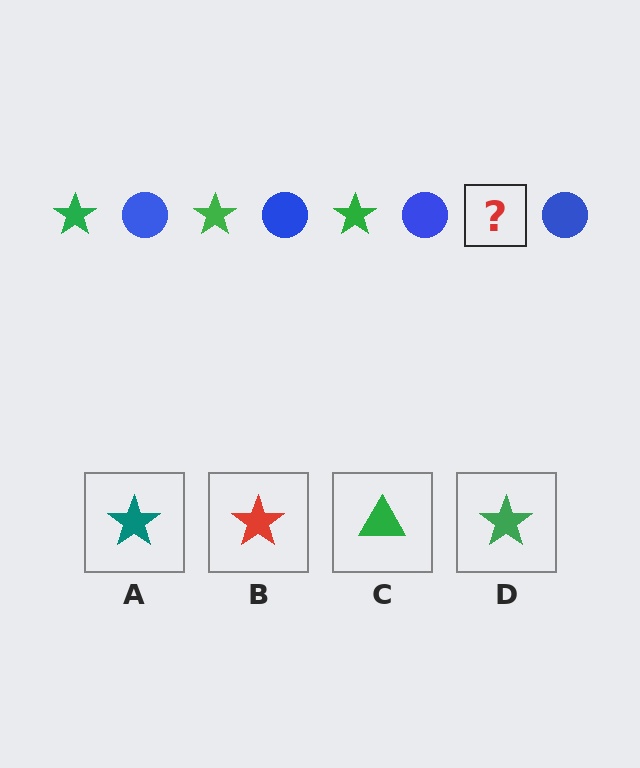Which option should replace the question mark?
Option D.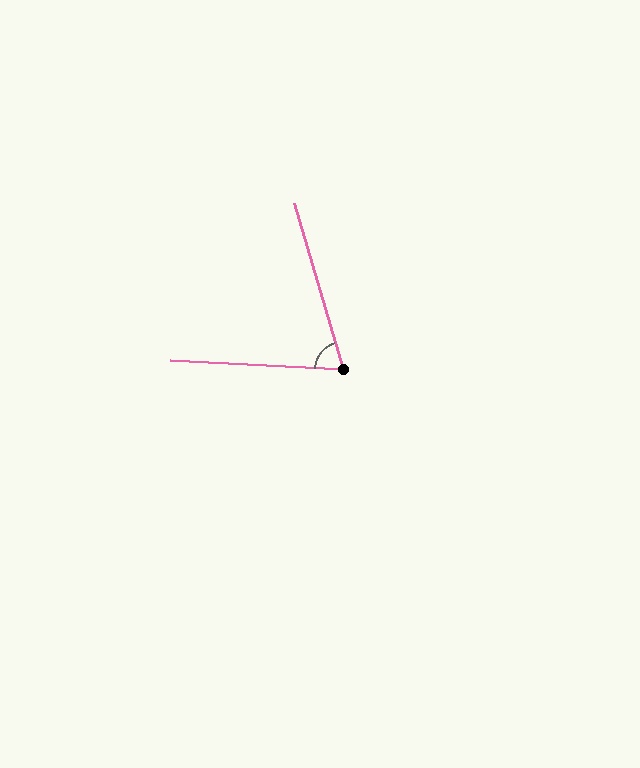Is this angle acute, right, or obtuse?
It is acute.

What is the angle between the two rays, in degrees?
Approximately 71 degrees.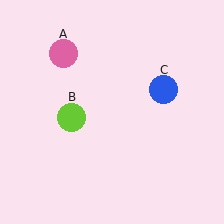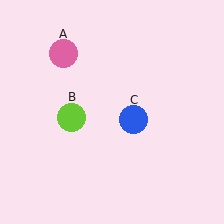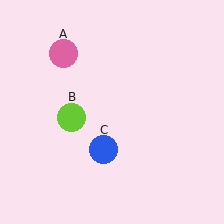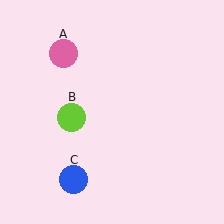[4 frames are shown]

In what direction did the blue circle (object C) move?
The blue circle (object C) moved down and to the left.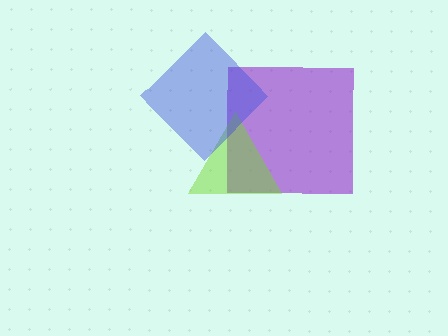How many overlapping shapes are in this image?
There are 3 overlapping shapes in the image.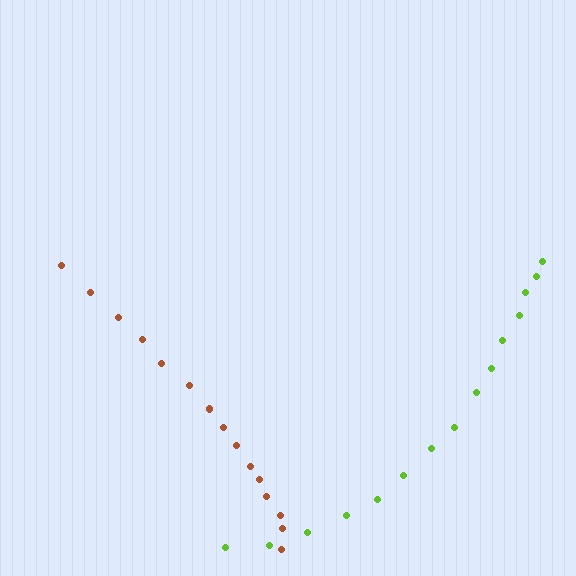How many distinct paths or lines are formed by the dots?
There are 2 distinct paths.